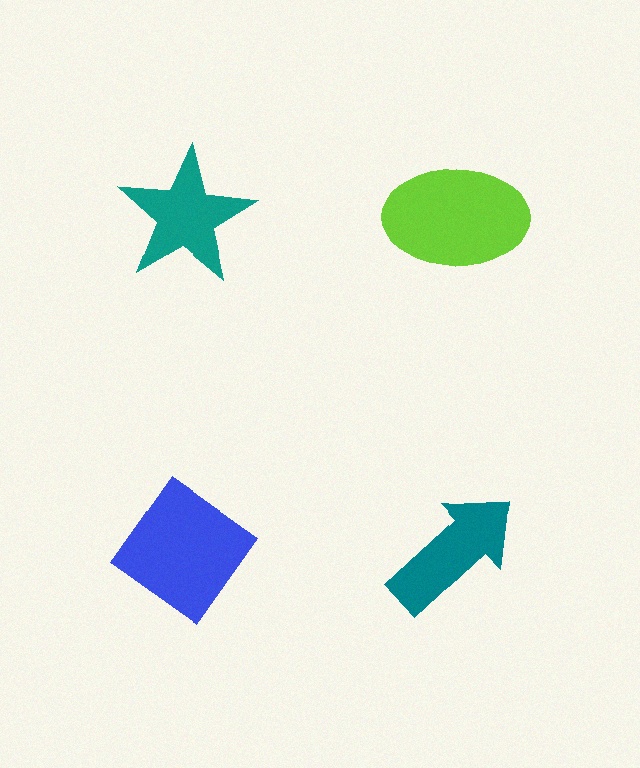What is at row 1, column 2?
A lime ellipse.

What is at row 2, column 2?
A teal arrow.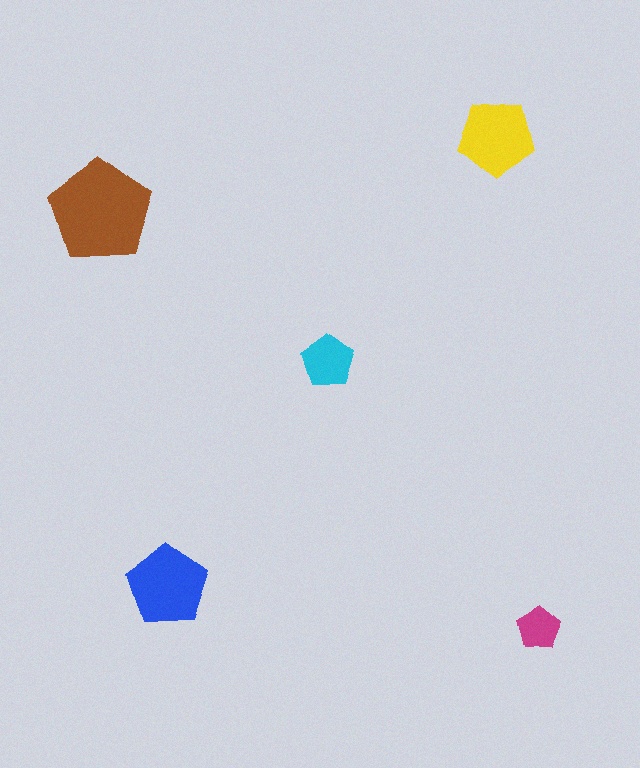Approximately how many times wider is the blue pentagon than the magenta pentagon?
About 2 times wider.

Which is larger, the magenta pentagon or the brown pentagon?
The brown one.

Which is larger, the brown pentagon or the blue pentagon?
The brown one.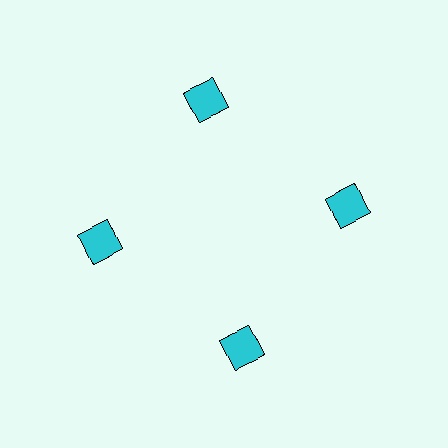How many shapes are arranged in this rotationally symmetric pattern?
There are 4 shapes, arranged in 4 groups of 1.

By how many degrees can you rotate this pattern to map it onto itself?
The pattern maps onto itself every 90 degrees of rotation.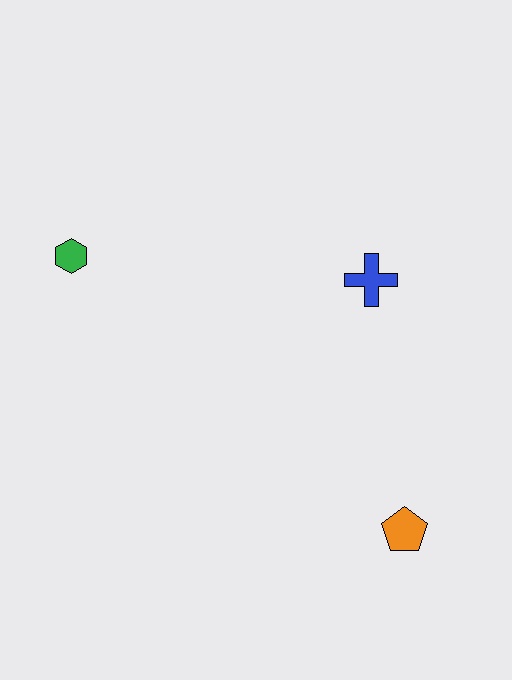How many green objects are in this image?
There is 1 green object.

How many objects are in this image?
There are 3 objects.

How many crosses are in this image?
There is 1 cross.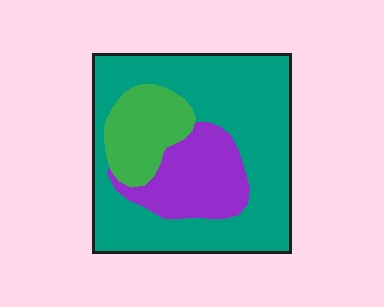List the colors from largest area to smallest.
From largest to smallest: teal, purple, green.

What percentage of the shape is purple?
Purple takes up less than a quarter of the shape.